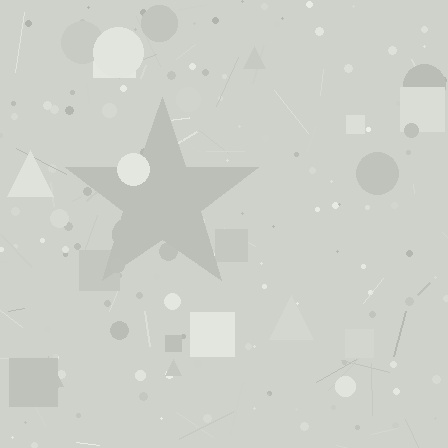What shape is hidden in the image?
A star is hidden in the image.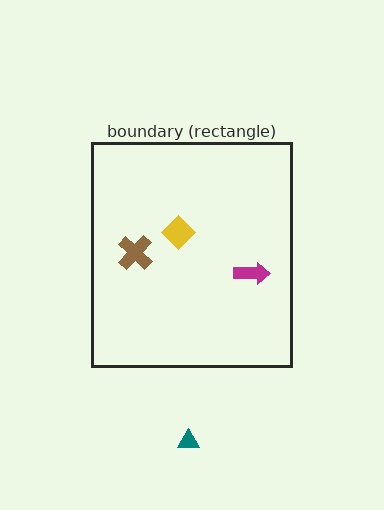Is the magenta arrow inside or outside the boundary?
Inside.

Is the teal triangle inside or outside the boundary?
Outside.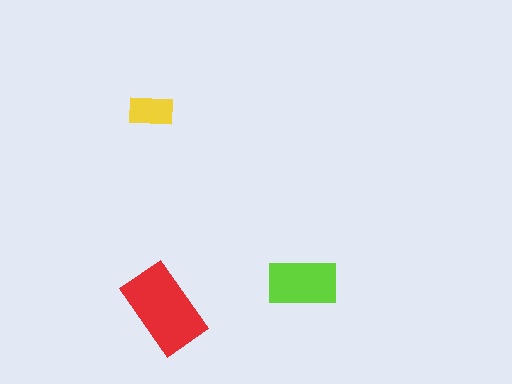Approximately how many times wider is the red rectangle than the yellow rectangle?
About 2 times wider.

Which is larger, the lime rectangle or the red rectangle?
The red one.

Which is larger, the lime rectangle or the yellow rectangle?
The lime one.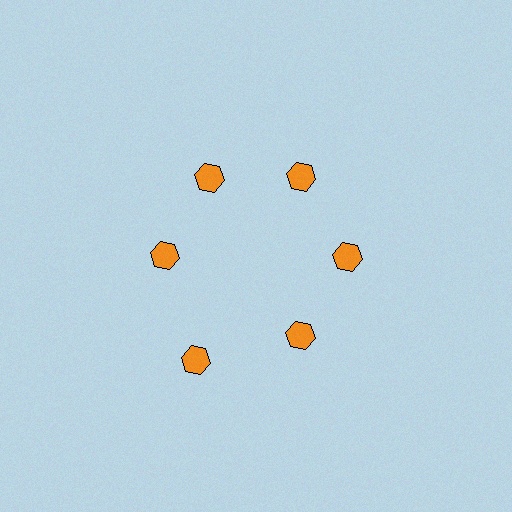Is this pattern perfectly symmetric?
No. The 6 orange hexagons are arranged in a ring, but one element near the 7 o'clock position is pushed outward from the center, breaking the 6-fold rotational symmetry.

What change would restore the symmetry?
The symmetry would be restored by moving it inward, back onto the ring so that all 6 hexagons sit at equal angles and equal distance from the center.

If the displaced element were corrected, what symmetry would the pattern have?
It would have 6-fold rotational symmetry — the pattern would map onto itself every 60 degrees.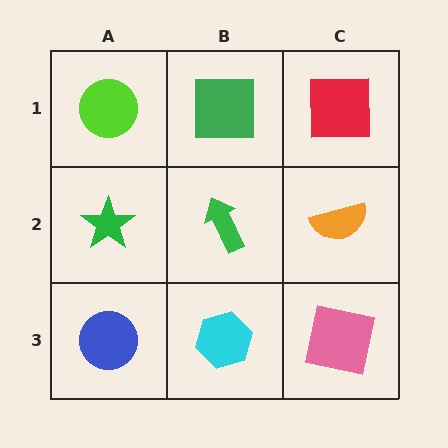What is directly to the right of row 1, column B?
A red square.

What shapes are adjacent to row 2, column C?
A red square (row 1, column C), a pink square (row 3, column C), a green arrow (row 2, column B).